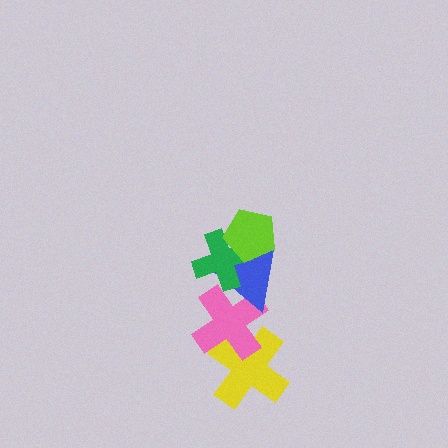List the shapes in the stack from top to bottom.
From top to bottom: the lime pentagon, the green cross, the blue triangle, the pink cross, the yellow cross.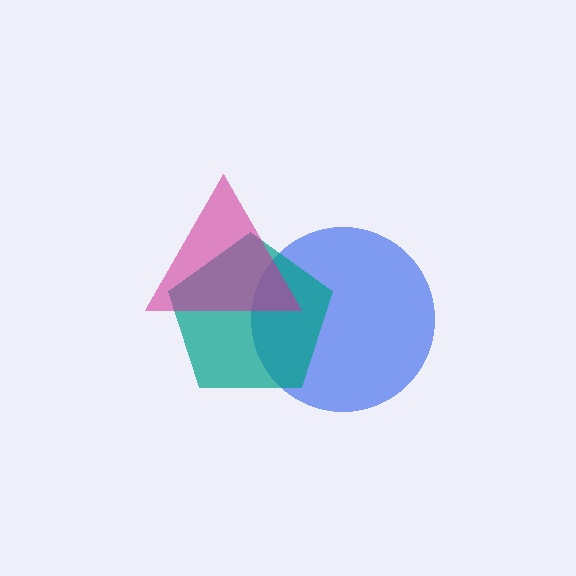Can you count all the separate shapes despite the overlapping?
Yes, there are 3 separate shapes.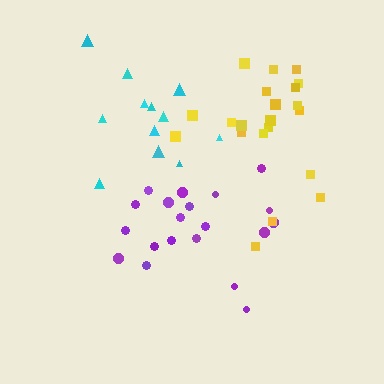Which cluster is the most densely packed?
Cyan.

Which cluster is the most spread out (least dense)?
Purple.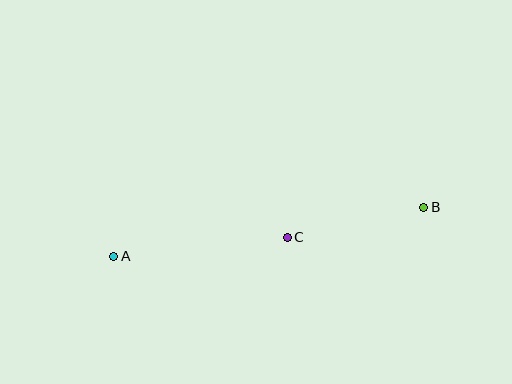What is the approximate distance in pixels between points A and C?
The distance between A and C is approximately 175 pixels.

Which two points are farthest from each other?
Points A and B are farthest from each other.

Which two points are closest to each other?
Points B and C are closest to each other.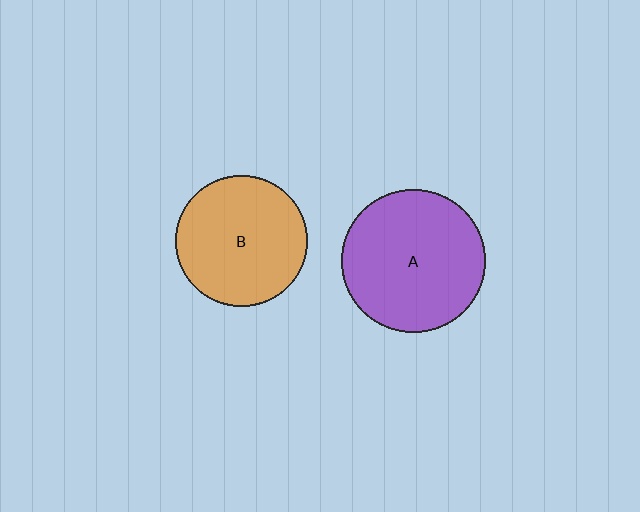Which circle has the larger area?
Circle A (purple).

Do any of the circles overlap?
No, none of the circles overlap.